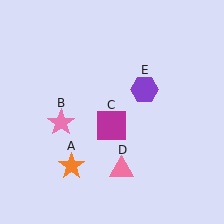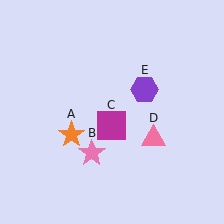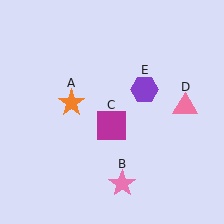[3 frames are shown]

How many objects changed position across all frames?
3 objects changed position: orange star (object A), pink star (object B), pink triangle (object D).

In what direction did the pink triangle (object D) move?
The pink triangle (object D) moved up and to the right.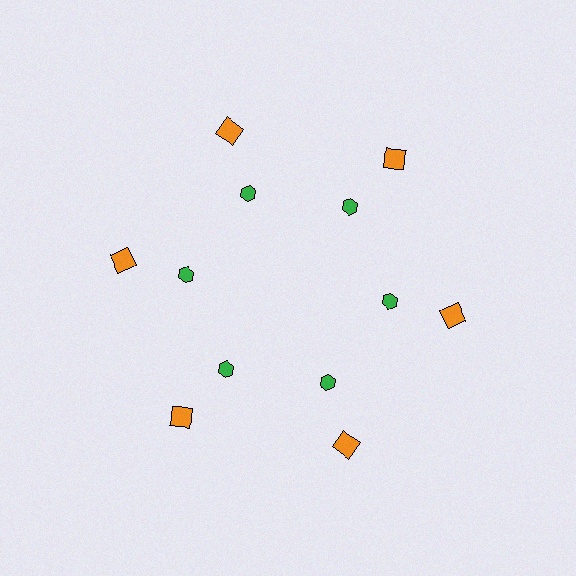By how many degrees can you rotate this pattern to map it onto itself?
The pattern maps onto itself every 60 degrees of rotation.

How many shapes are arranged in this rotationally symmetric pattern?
There are 12 shapes, arranged in 6 groups of 2.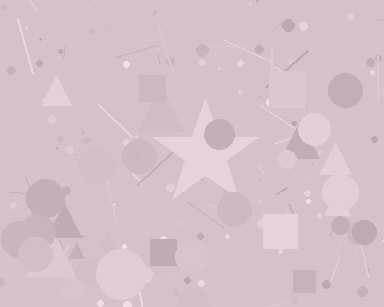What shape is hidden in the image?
A star is hidden in the image.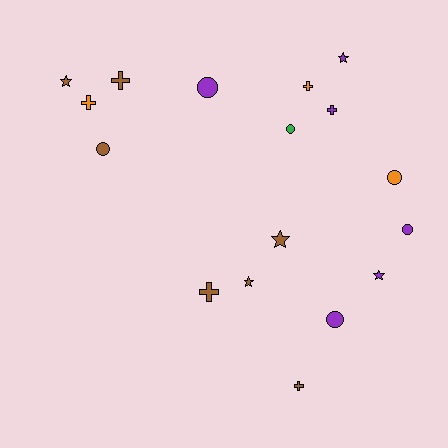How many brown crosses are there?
There are 3 brown crosses.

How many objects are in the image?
There are 17 objects.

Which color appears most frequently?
Brown, with 7 objects.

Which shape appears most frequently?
Circle, with 6 objects.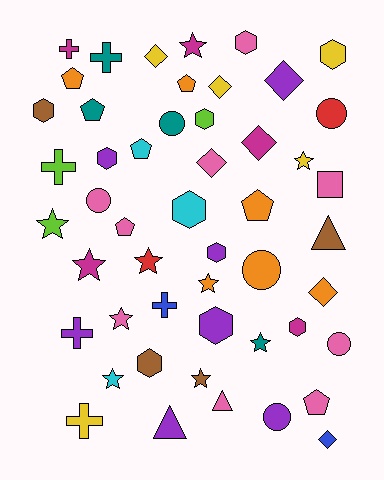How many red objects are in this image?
There are 2 red objects.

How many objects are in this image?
There are 50 objects.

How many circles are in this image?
There are 6 circles.